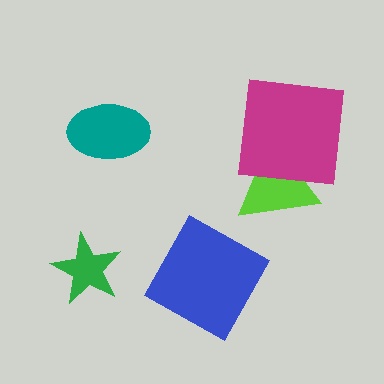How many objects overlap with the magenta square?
1 object overlaps with the magenta square.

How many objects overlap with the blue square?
0 objects overlap with the blue square.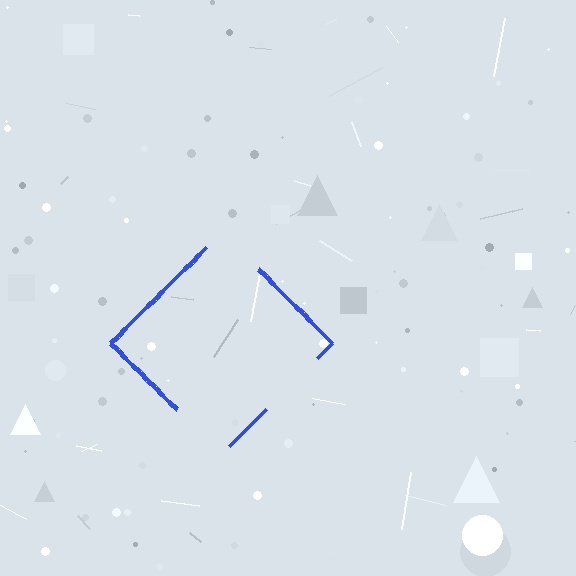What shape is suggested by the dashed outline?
The dashed outline suggests a diamond.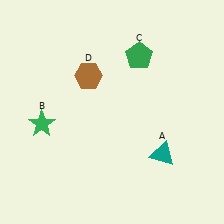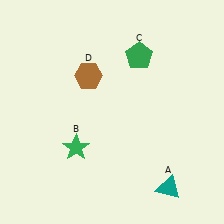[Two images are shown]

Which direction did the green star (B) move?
The green star (B) moved right.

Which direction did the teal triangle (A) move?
The teal triangle (A) moved down.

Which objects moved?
The objects that moved are: the teal triangle (A), the green star (B).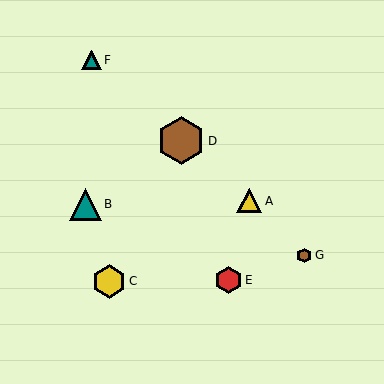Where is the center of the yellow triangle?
The center of the yellow triangle is at (249, 201).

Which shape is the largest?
The brown hexagon (labeled D) is the largest.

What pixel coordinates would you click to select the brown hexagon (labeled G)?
Click at (304, 255) to select the brown hexagon G.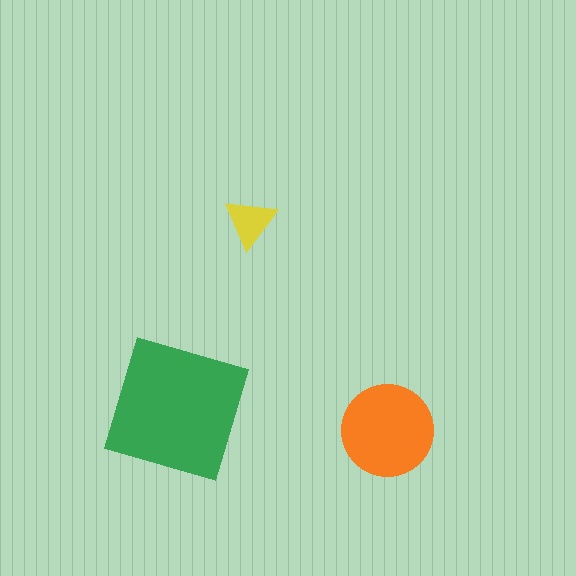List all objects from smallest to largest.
The yellow triangle, the orange circle, the green square.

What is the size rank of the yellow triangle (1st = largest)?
3rd.